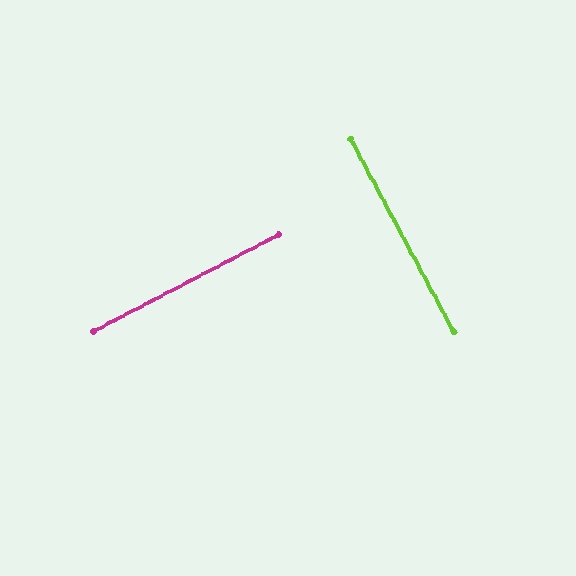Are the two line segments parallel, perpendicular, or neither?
Perpendicular — they meet at approximately 89°.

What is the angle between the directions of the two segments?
Approximately 89 degrees.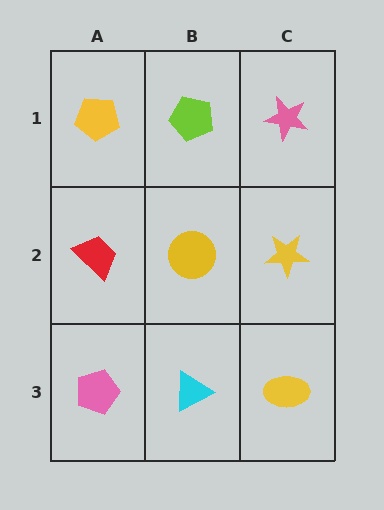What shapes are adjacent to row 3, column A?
A red trapezoid (row 2, column A), a cyan triangle (row 3, column B).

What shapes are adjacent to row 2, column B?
A lime pentagon (row 1, column B), a cyan triangle (row 3, column B), a red trapezoid (row 2, column A), a yellow star (row 2, column C).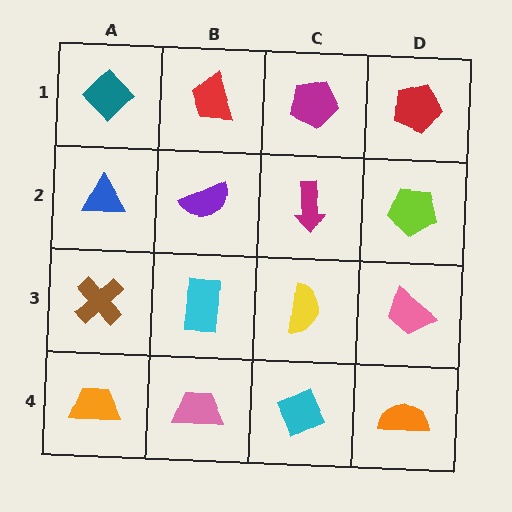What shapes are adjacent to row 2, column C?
A magenta pentagon (row 1, column C), a yellow semicircle (row 3, column C), a purple semicircle (row 2, column B), a lime pentagon (row 2, column D).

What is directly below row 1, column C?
A magenta arrow.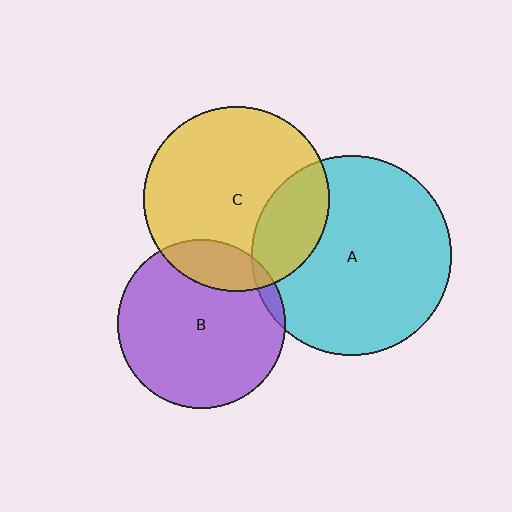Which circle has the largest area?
Circle A (cyan).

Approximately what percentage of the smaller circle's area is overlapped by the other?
Approximately 5%.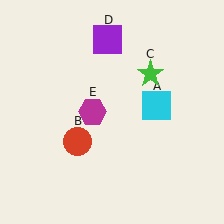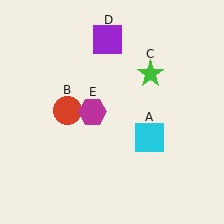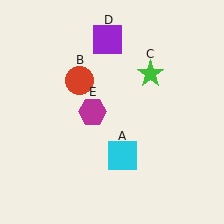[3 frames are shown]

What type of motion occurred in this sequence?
The cyan square (object A), red circle (object B) rotated clockwise around the center of the scene.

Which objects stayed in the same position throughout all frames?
Green star (object C) and purple square (object D) and magenta hexagon (object E) remained stationary.